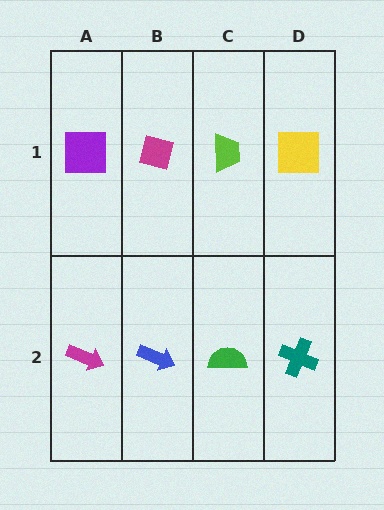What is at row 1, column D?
A yellow square.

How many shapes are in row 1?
4 shapes.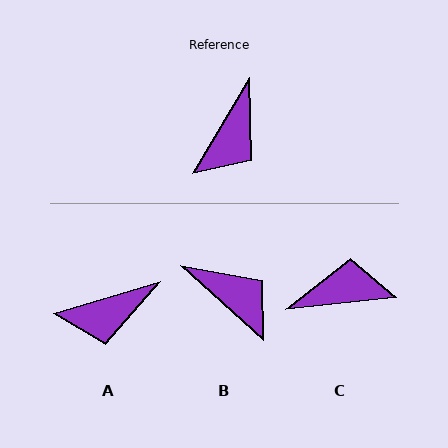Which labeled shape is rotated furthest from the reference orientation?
C, about 127 degrees away.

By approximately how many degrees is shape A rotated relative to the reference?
Approximately 43 degrees clockwise.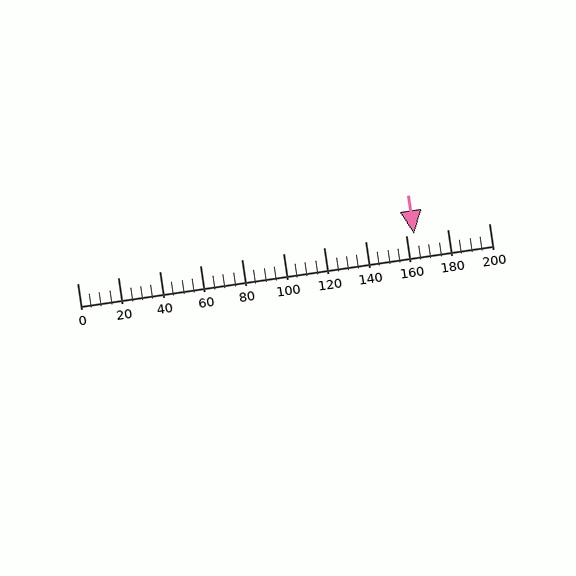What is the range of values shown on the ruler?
The ruler shows values from 0 to 200.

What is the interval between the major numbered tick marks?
The major tick marks are spaced 20 units apart.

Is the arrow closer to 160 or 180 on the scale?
The arrow is closer to 160.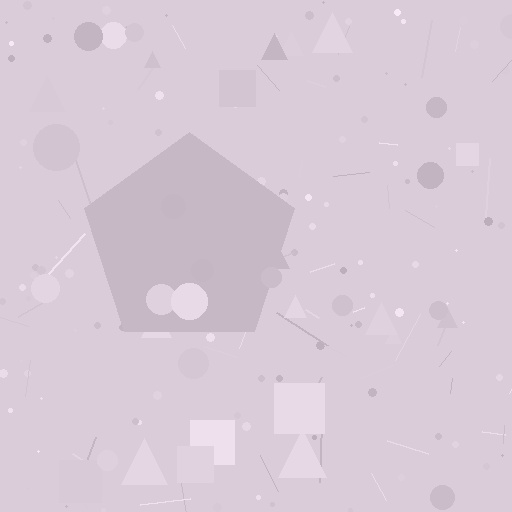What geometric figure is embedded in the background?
A pentagon is embedded in the background.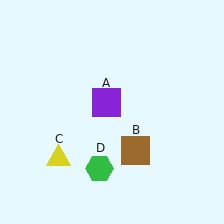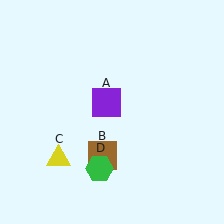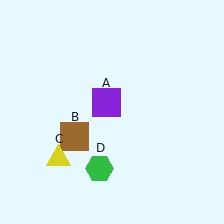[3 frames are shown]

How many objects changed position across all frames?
1 object changed position: brown square (object B).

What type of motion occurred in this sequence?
The brown square (object B) rotated clockwise around the center of the scene.